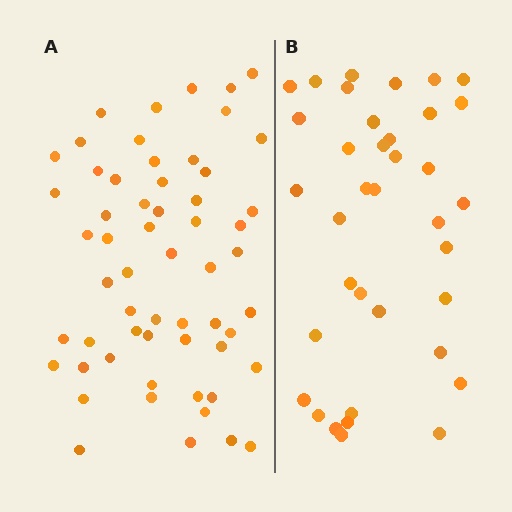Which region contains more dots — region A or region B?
Region A (the left region) has more dots.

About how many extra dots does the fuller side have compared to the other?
Region A has approximately 20 more dots than region B.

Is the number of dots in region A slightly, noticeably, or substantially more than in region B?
Region A has substantially more. The ratio is roughly 1.6 to 1.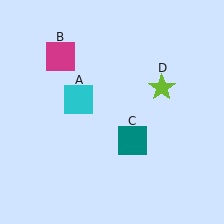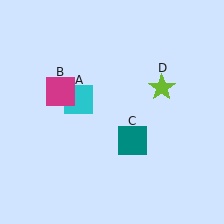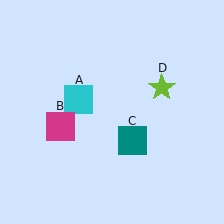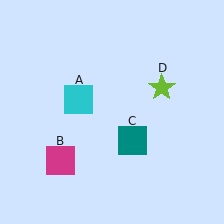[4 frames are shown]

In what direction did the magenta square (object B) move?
The magenta square (object B) moved down.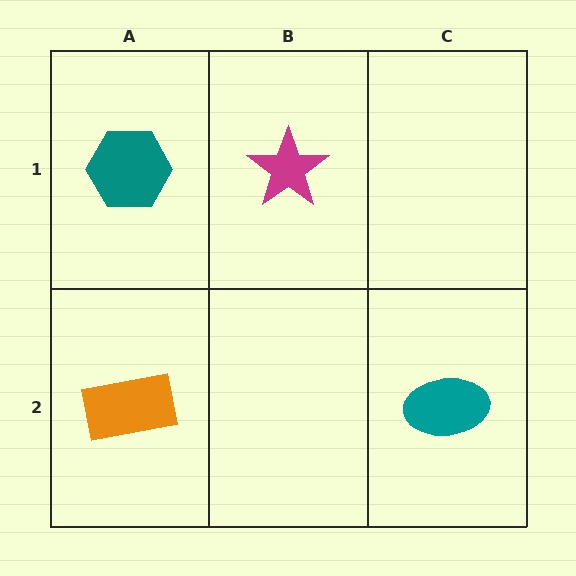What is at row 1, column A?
A teal hexagon.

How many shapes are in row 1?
2 shapes.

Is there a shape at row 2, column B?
No, that cell is empty.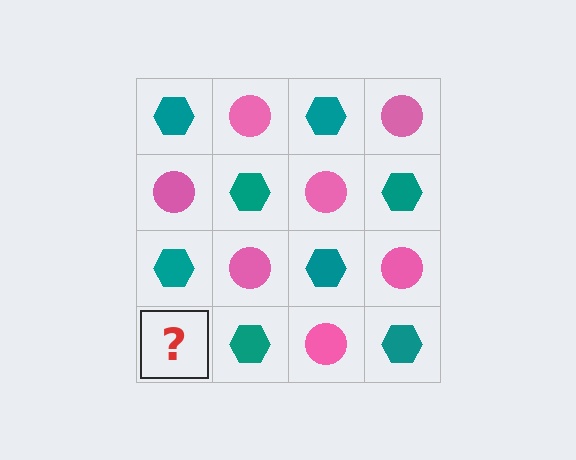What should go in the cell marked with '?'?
The missing cell should contain a pink circle.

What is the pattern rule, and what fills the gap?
The rule is that it alternates teal hexagon and pink circle in a checkerboard pattern. The gap should be filled with a pink circle.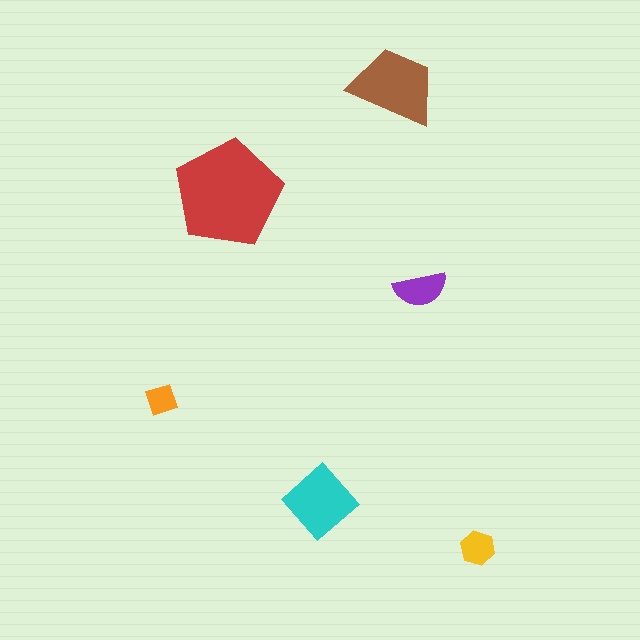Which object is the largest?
The red pentagon.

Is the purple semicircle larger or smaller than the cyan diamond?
Smaller.